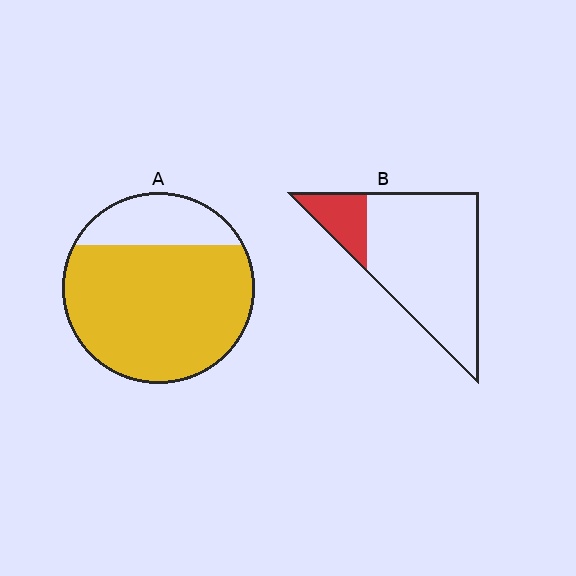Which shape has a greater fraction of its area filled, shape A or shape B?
Shape A.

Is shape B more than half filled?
No.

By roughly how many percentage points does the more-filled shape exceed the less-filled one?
By roughly 60 percentage points (A over B).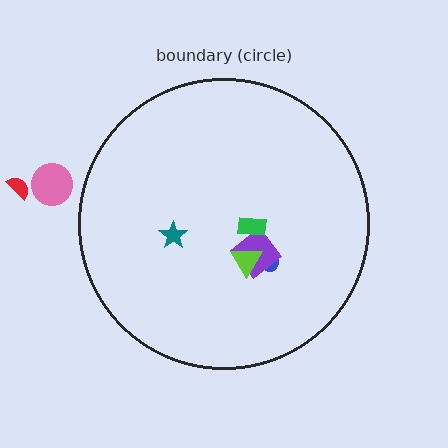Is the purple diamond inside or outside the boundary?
Inside.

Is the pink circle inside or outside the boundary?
Outside.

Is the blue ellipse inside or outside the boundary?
Inside.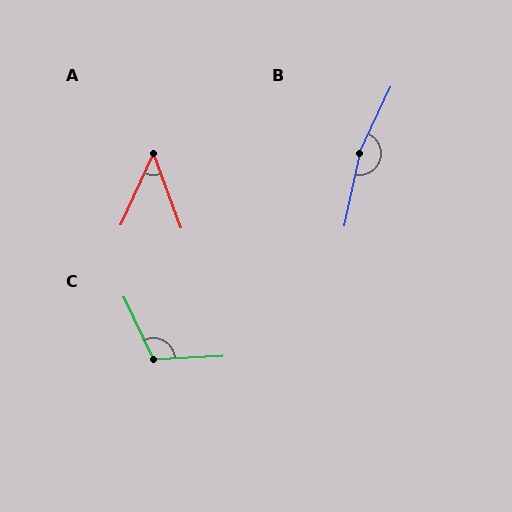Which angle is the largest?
B, at approximately 167 degrees.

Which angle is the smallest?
A, at approximately 44 degrees.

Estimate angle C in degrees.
Approximately 112 degrees.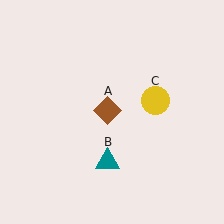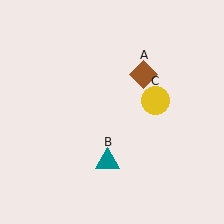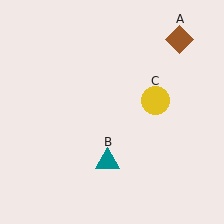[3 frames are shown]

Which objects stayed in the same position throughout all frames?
Teal triangle (object B) and yellow circle (object C) remained stationary.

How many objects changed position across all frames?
1 object changed position: brown diamond (object A).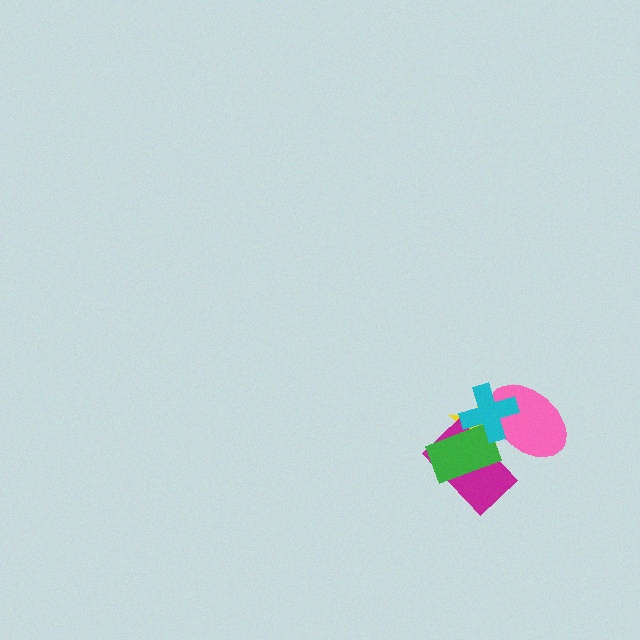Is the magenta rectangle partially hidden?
Yes, it is partially covered by another shape.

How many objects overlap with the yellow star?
4 objects overlap with the yellow star.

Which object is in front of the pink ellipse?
The cyan cross is in front of the pink ellipse.